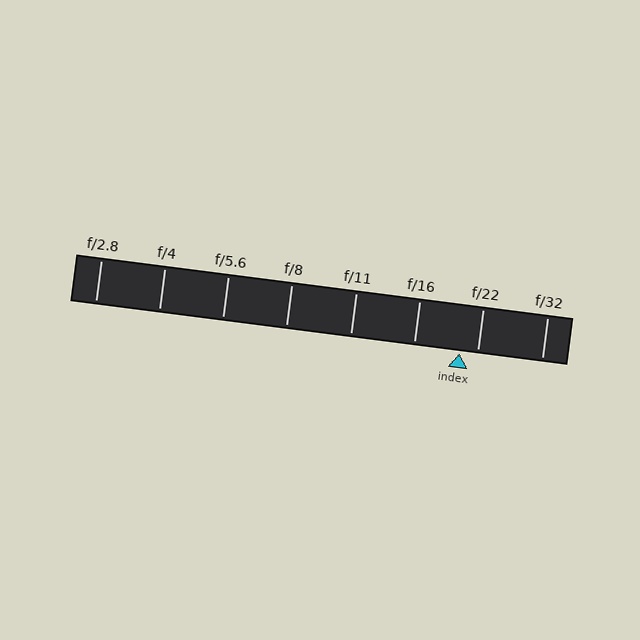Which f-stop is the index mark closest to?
The index mark is closest to f/22.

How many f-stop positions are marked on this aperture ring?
There are 8 f-stop positions marked.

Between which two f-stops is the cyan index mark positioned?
The index mark is between f/16 and f/22.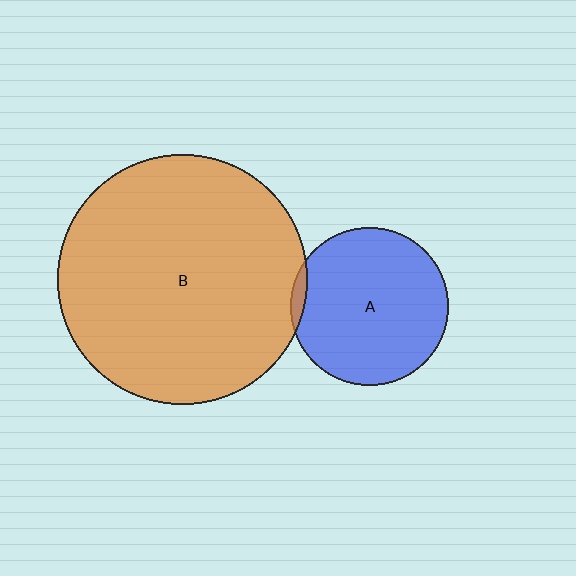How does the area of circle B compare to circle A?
Approximately 2.5 times.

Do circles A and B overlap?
Yes.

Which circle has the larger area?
Circle B (orange).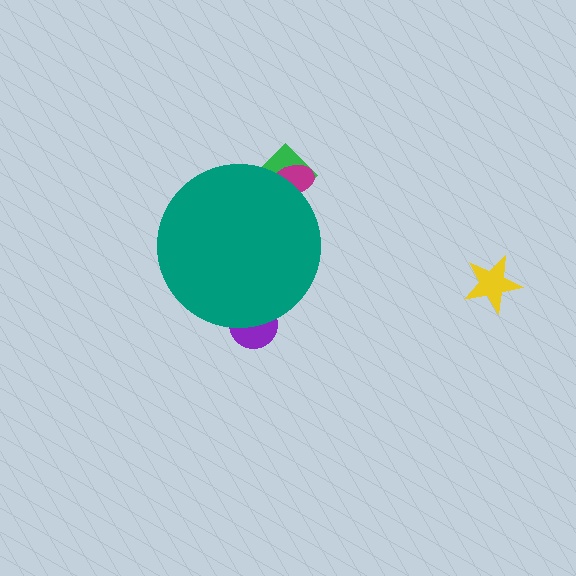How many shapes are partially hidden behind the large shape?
3 shapes are partially hidden.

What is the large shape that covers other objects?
A teal circle.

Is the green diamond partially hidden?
Yes, the green diamond is partially hidden behind the teal circle.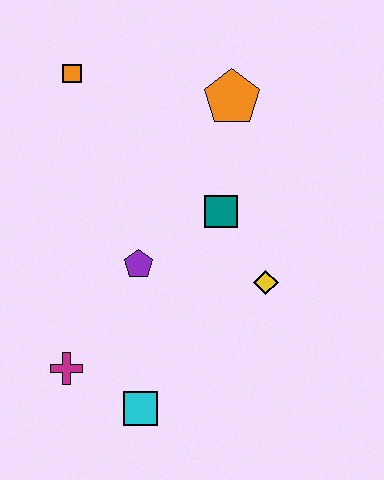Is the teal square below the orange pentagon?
Yes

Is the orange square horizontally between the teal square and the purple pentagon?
No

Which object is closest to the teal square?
The yellow diamond is closest to the teal square.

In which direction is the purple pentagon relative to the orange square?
The purple pentagon is below the orange square.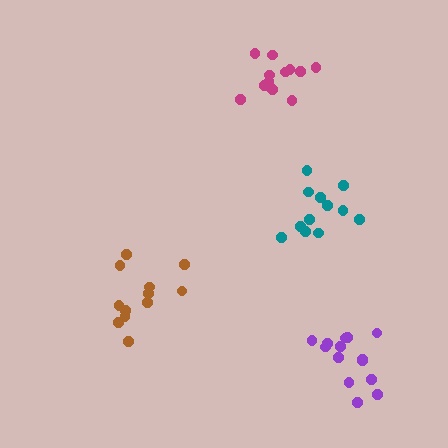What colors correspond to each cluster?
The clusters are colored: magenta, teal, brown, purple.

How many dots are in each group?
Group 1: 12 dots, Group 2: 12 dots, Group 3: 12 dots, Group 4: 14 dots (50 total).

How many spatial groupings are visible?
There are 4 spatial groupings.